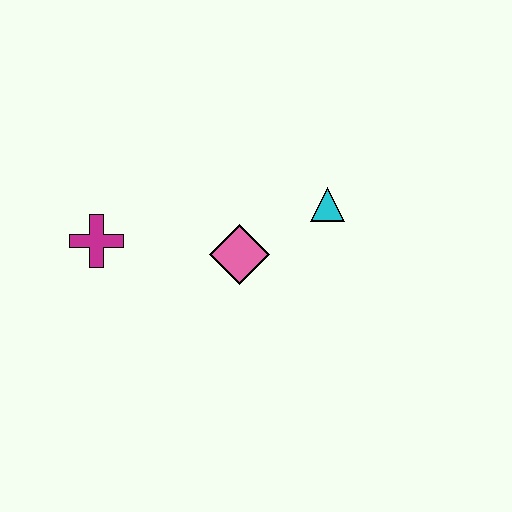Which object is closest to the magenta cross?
The pink diamond is closest to the magenta cross.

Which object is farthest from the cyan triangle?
The magenta cross is farthest from the cyan triangle.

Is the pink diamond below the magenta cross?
Yes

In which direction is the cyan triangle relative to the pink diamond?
The cyan triangle is to the right of the pink diamond.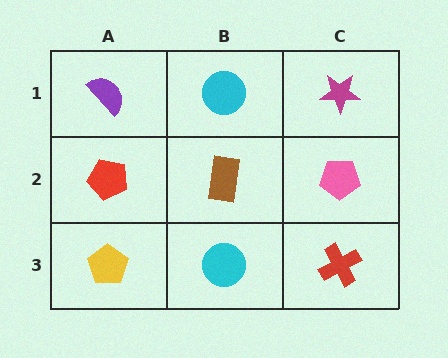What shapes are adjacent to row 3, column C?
A pink pentagon (row 2, column C), a cyan circle (row 3, column B).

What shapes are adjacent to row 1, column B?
A brown rectangle (row 2, column B), a purple semicircle (row 1, column A), a magenta star (row 1, column C).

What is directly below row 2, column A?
A yellow pentagon.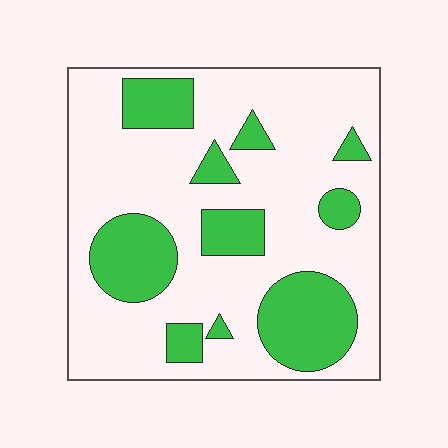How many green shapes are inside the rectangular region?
10.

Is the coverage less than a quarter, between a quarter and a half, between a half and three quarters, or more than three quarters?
Between a quarter and a half.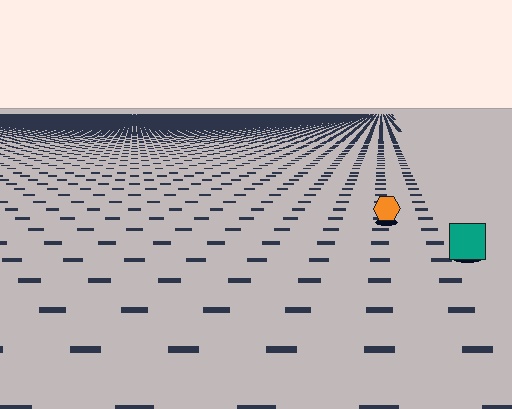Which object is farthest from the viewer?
The orange hexagon is farthest from the viewer. It appears smaller and the ground texture around it is denser.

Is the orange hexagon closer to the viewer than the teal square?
No. The teal square is closer — you can tell from the texture gradient: the ground texture is coarser near it.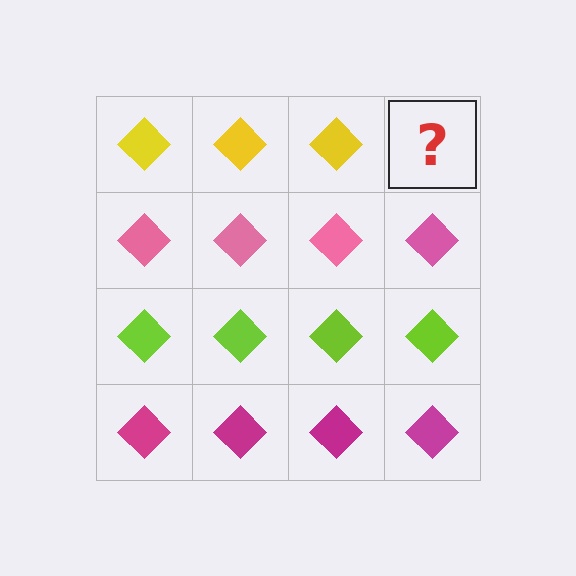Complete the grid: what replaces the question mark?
The question mark should be replaced with a yellow diamond.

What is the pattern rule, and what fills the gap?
The rule is that each row has a consistent color. The gap should be filled with a yellow diamond.